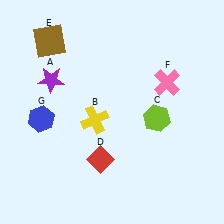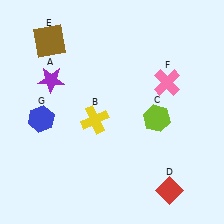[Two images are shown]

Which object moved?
The red diamond (D) moved right.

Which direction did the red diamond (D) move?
The red diamond (D) moved right.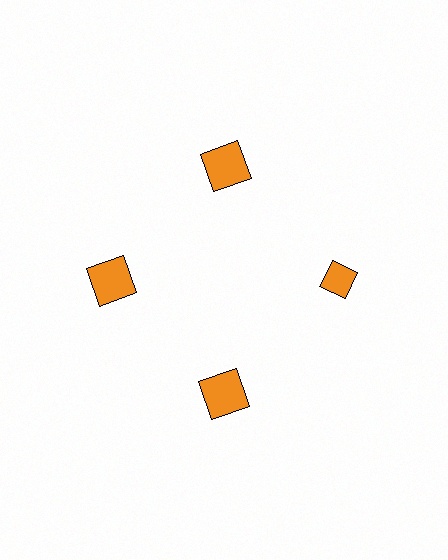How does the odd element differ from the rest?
It has a different shape: diamond instead of square.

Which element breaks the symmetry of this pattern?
The orange diamond at roughly the 3 o'clock position breaks the symmetry. All other shapes are orange squares.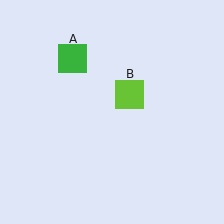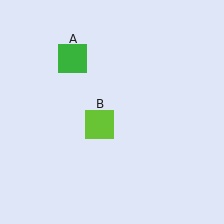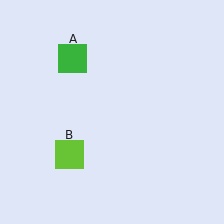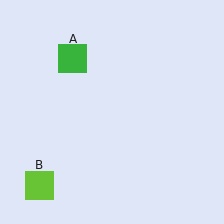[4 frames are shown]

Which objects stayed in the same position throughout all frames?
Green square (object A) remained stationary.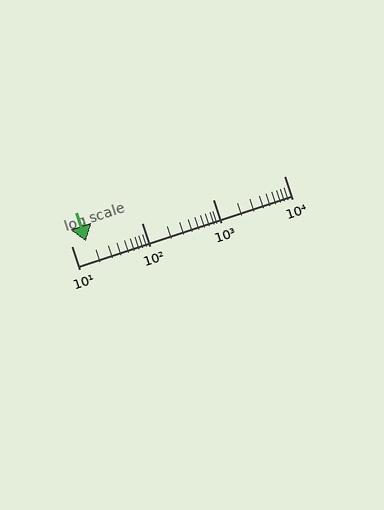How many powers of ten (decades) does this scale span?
The scale spans 3 decades, from 10 to 10000.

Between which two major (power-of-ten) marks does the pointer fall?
The pointer is between 10 and 100.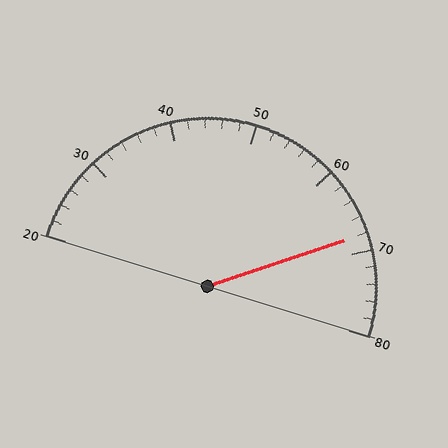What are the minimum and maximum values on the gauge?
The gauge ranges from 20 to 80.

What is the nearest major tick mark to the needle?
The nearest major tick mark is 70.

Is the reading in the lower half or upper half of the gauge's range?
The reading is in the upper half of the range (20 to 80).